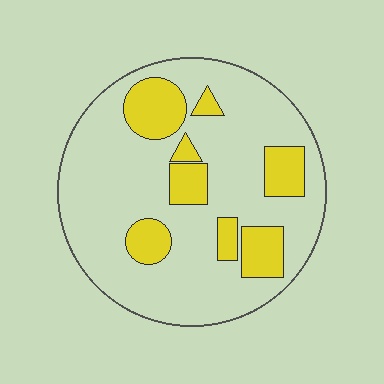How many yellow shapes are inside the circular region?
8.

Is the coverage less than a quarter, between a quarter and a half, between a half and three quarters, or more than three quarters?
Less than a quarter.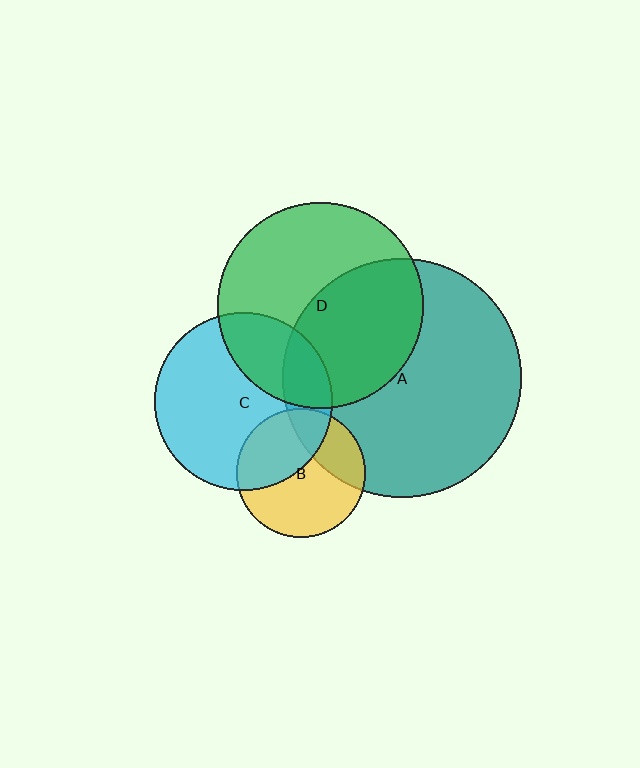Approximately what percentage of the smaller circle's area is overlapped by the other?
Approximately 40%.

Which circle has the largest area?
Circle A (teal).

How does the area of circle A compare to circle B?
Approximately 3.4 times.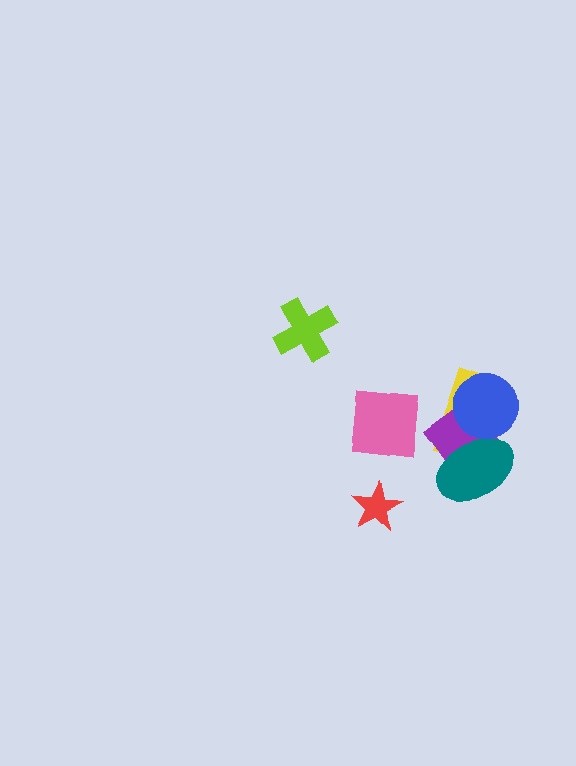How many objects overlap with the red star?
0 objects overlap with the red star.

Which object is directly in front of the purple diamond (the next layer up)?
The teal ellipse is directly in front of the purple diamond.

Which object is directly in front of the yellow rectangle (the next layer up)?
The purple diamond is directly in front of the yellow rectangle.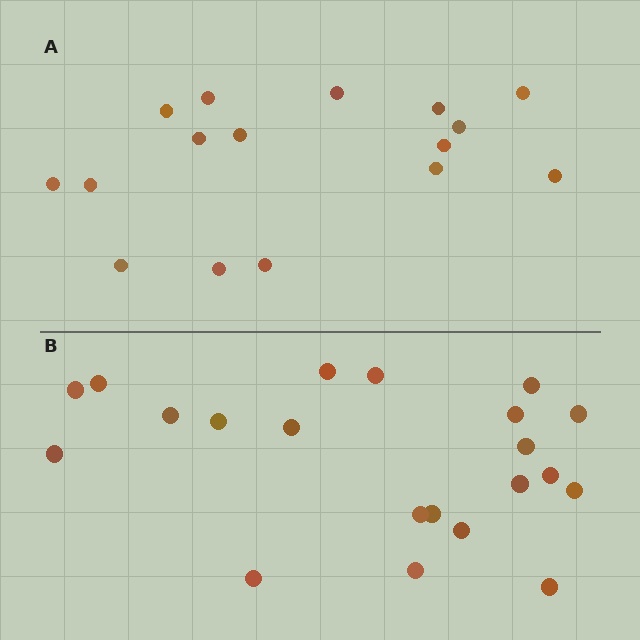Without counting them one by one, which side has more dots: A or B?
Region B (the bottom region) has more dots.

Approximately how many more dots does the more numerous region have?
Region B has about 5 more dots than region A.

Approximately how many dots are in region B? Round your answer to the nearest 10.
About 20 dots. (The exact count is 21, which rounds to 20.)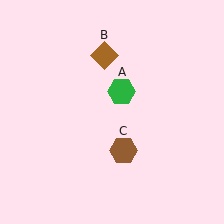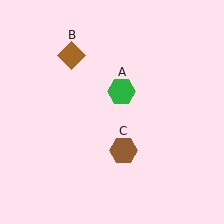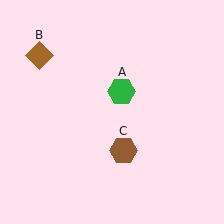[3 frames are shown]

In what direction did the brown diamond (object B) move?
The brown diamond (object B) moved left.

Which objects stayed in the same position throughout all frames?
Green hexagon (object A) and brown hexagon (object C) remained stationary.